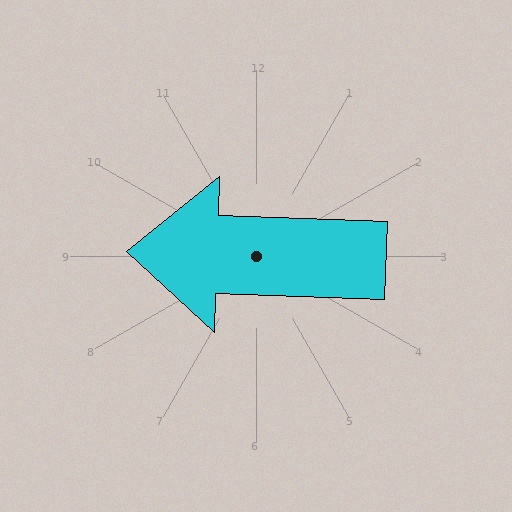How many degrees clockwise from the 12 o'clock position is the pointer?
Approximately 272 degrees.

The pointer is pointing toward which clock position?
Roughly 9 o'clock.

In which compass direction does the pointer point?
West.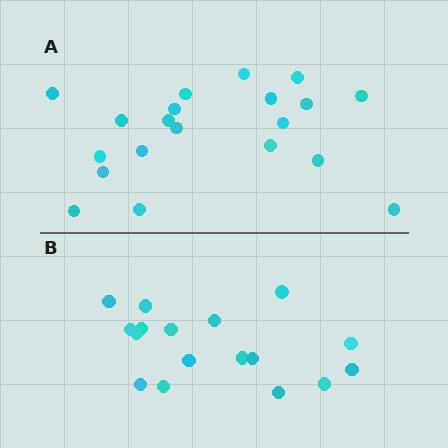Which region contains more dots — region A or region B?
Region A (the top region) has more dots.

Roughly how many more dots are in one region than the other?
Region A has just a few more — roughly 2 or 3 more dots than region B.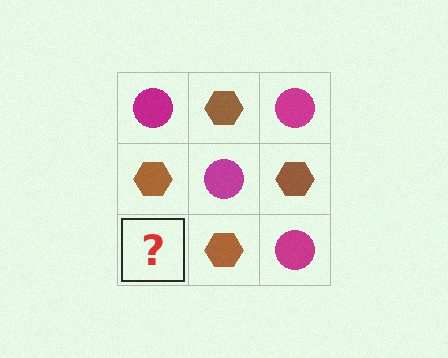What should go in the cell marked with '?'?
The missing cell should contain a magenta circle.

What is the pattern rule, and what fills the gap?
The rule is that it alternates magenta circle and brown hexagon in a checkerboard pattern. The gap should be filled with a magenta circle.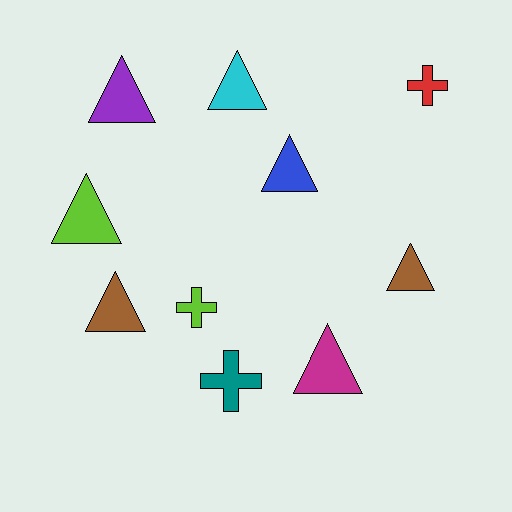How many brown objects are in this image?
There are 2 brown objects.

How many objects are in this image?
There are 10 objects.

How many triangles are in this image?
There are 7 triangles.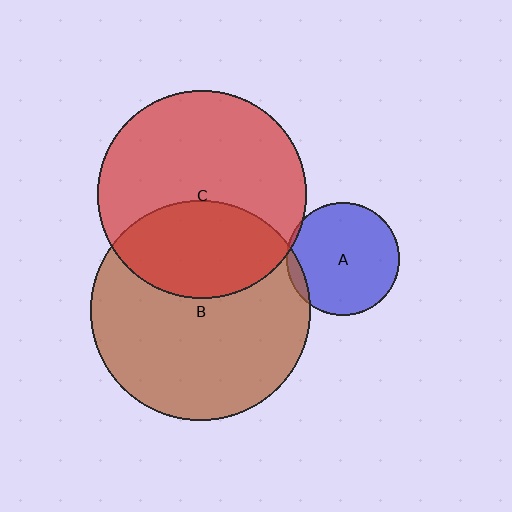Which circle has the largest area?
Circle B (brown).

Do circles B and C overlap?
Yes.